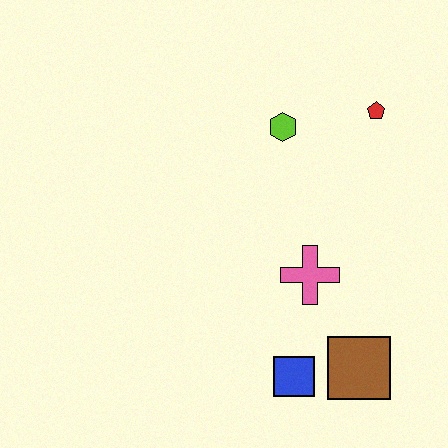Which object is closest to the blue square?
The brown square is closest to the blue square.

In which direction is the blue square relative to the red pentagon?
The blue square is below the red pentagon.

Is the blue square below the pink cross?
Yes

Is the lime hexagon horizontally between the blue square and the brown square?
No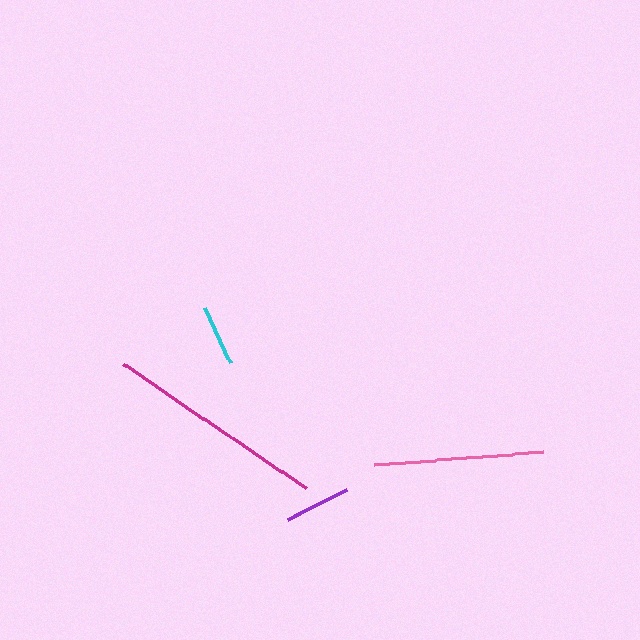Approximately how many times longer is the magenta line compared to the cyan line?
The magenta line is approximately 3.7 times the length of the cyan line.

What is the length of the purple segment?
The purple segment is approximately 67 pixels long.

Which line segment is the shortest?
The cyan line is the shortest at approximately 60 pixels.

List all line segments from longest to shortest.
From longest to shortest: magenta, pink, purple, cyan.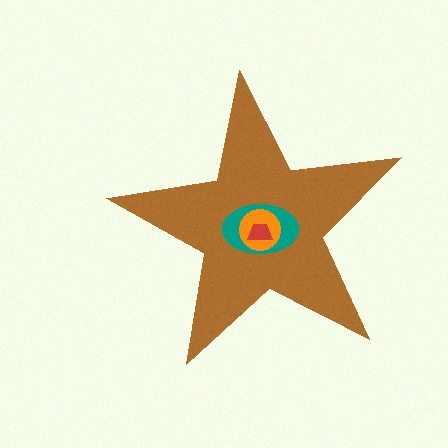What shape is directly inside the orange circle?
The red trapezoid.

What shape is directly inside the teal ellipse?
The orange circle.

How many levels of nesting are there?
4.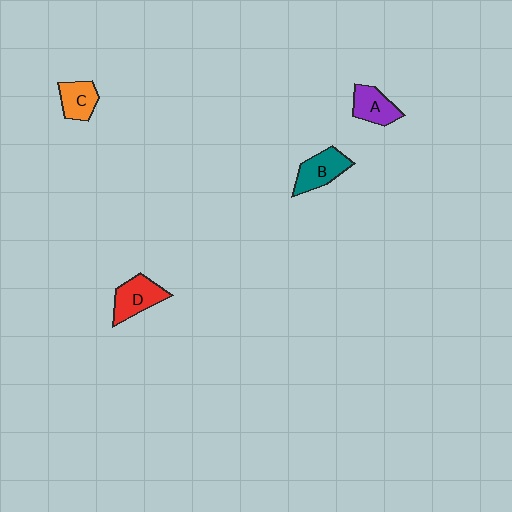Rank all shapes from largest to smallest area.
From largest to smallest: D (red), B (teal), A (purple), C (orange).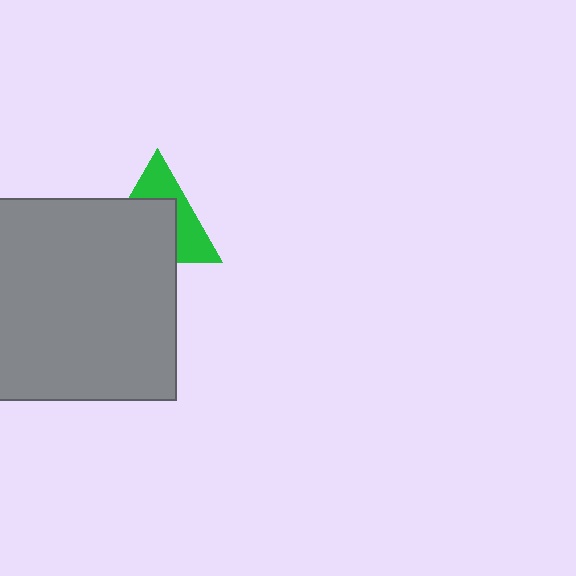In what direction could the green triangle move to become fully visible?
The green triangle could move up. That would shift it out from behind the gray rectangle entirely.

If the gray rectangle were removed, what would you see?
You would see the complete green triangle.